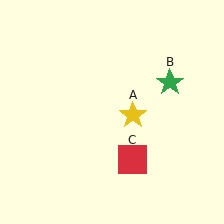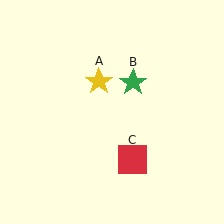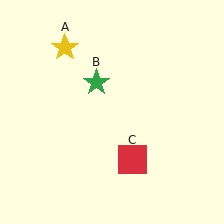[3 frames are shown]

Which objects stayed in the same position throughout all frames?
Red square (object C) remained stationary.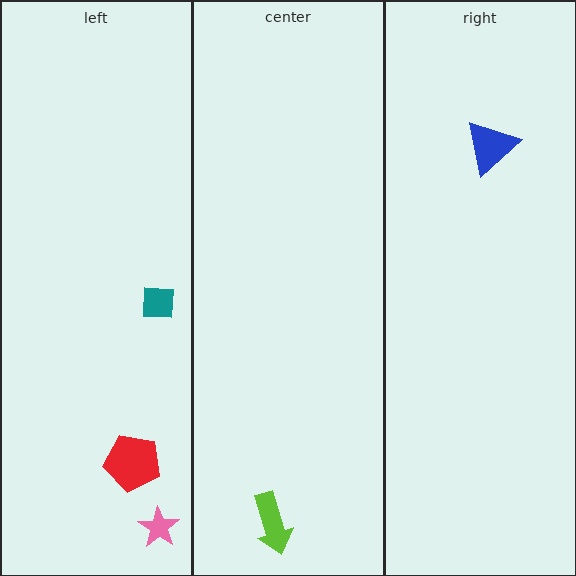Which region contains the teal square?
The left region.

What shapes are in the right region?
The blue triangle.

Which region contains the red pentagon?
The left region.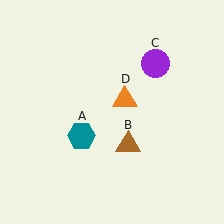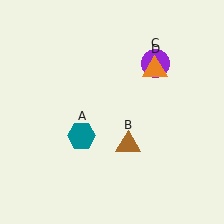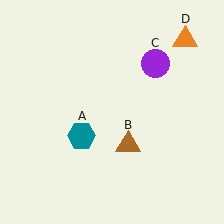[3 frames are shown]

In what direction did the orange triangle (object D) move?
The orange triangle (object D) moved up and to the right.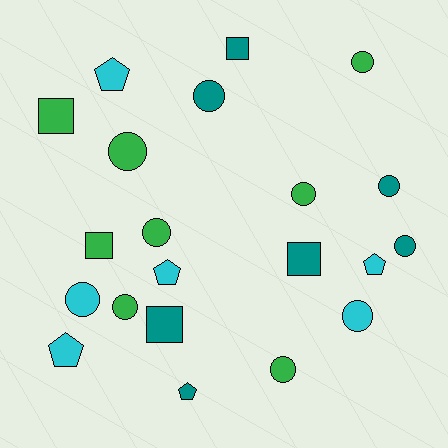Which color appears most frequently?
Green, with 8 objects.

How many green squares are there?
There are 2 green squares.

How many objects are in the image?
There are 21 objects.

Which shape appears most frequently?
Circle, with 11 objects.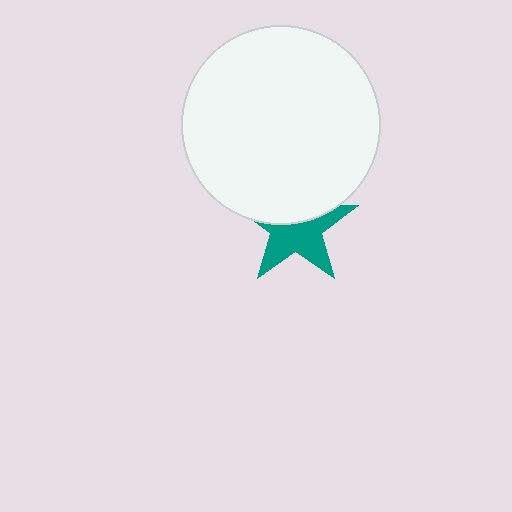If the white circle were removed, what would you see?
You would see the complete teal star.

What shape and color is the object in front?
The object in front is a white circle.